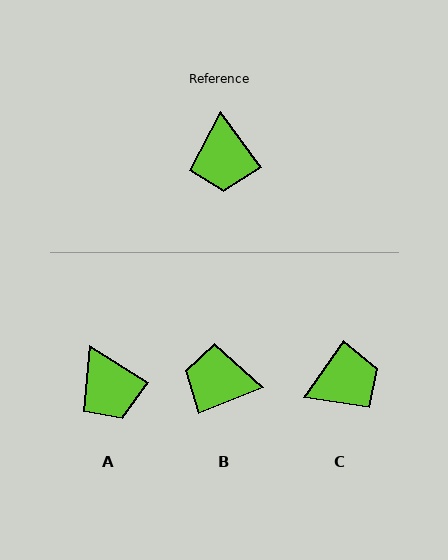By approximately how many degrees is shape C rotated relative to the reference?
Approximately 109 degrees counter-clockwise.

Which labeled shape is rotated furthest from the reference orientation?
C, about 109 degrees away.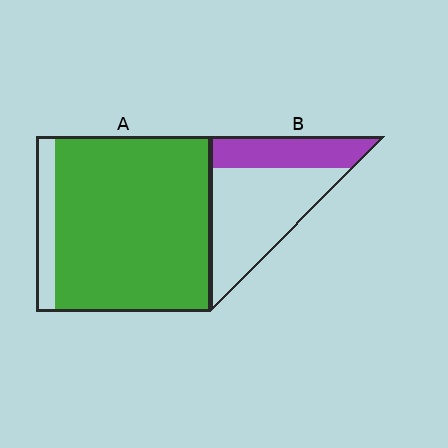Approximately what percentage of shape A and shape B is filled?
A is approximately 90% and B is approximately 35%.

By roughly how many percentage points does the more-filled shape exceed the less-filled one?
By roughly 55 percentage points (A over B).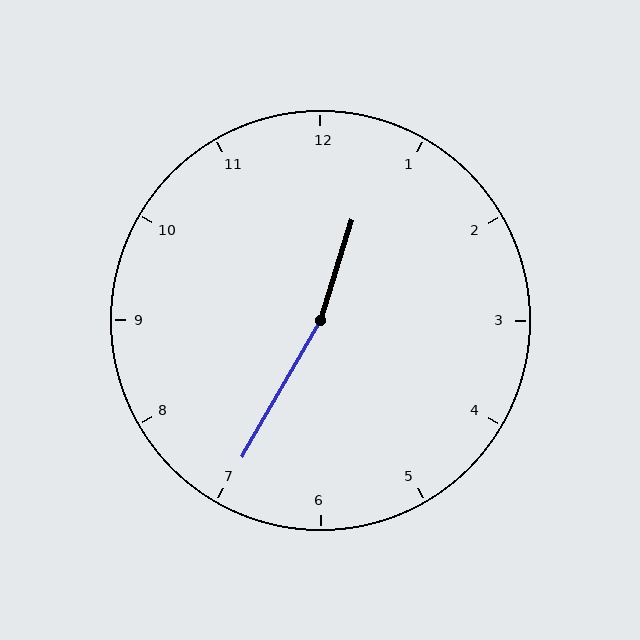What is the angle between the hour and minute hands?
Approximately 168 degrees.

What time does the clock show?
12:35.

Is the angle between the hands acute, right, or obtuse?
It is obtuse.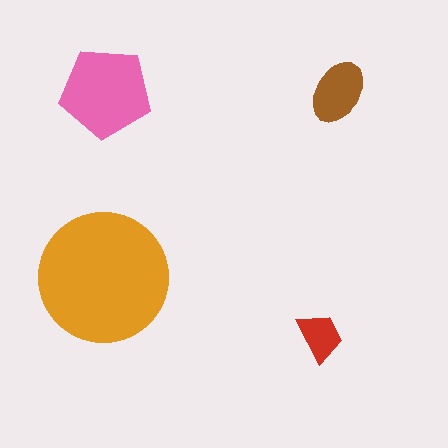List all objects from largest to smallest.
The orange circle, the pink pentagon, the brown ellipse, the red trapezoid.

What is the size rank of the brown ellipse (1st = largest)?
3rd.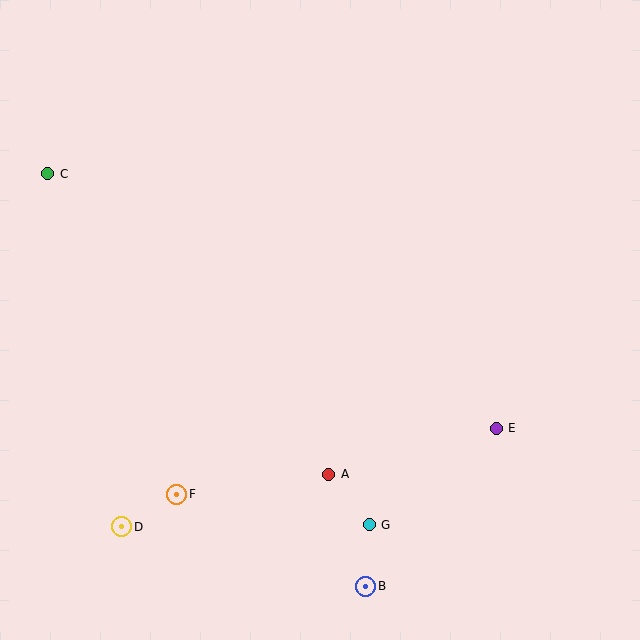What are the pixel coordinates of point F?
Point F is at (177, 494).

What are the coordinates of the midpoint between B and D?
The midpoint between B and D is at (244, 557).